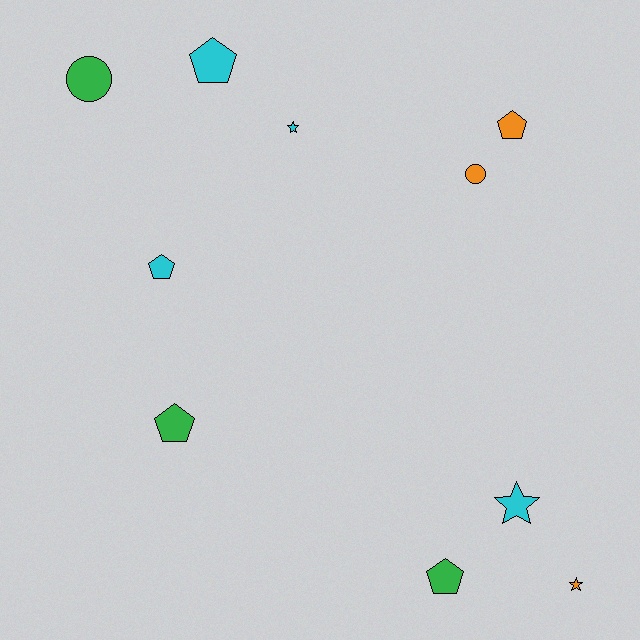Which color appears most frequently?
Cyan, with 4 objects.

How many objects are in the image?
There are 10 objects.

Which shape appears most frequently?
Pentagon, with 5 objects.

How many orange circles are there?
There is 1 orange circle.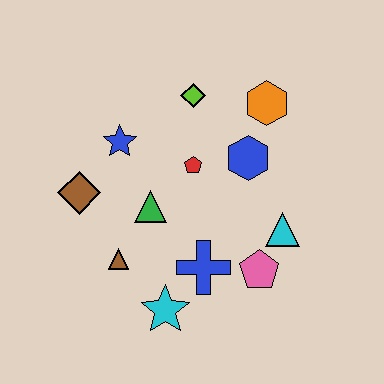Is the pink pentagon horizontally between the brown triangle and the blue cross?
No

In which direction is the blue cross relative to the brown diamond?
The blue cross is to the right of the brown diamond.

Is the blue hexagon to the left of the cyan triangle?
Yes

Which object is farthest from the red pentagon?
The cyan star is farthest from the red pentagon.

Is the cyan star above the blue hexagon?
No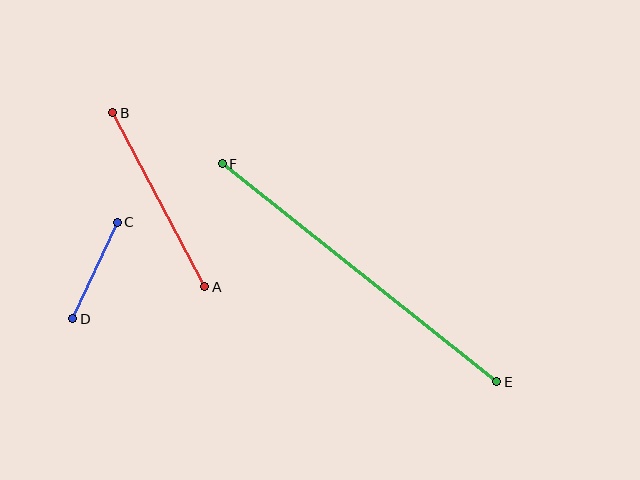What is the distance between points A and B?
The distance is approximately 197 pixels.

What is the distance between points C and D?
The distance is approximately 106 pixels.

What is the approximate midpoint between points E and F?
The midpoint is at approximately (360, 273) pixels.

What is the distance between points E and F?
The distance is approximately 350 pixels.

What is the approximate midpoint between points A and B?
The midpoint is at approximately (159, 200) pixels.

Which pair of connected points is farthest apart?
Points E and F are farthest apart.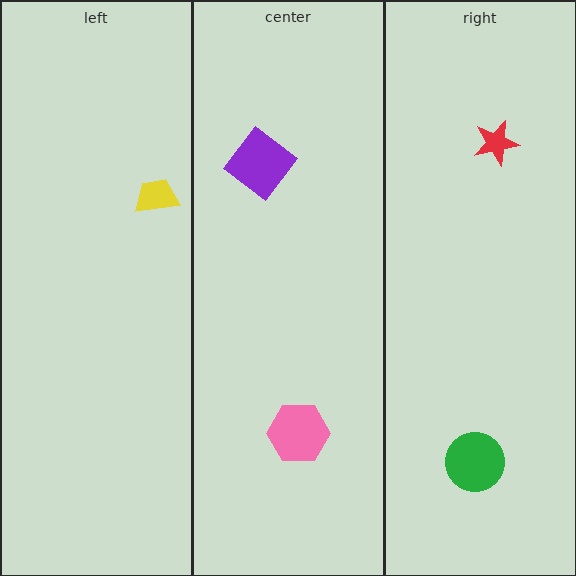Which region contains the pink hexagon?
The center region.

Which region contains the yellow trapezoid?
The left region.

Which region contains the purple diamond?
The center region.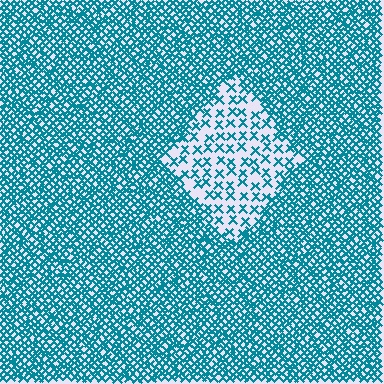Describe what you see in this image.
The image contains small teal elements arranged at two different densities. A diamond-shaped region is visible where the elements are less densely packed than the surrounding area.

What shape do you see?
I see a diamond.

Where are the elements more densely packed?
The elements are more densely packed outside the diamond boundary.